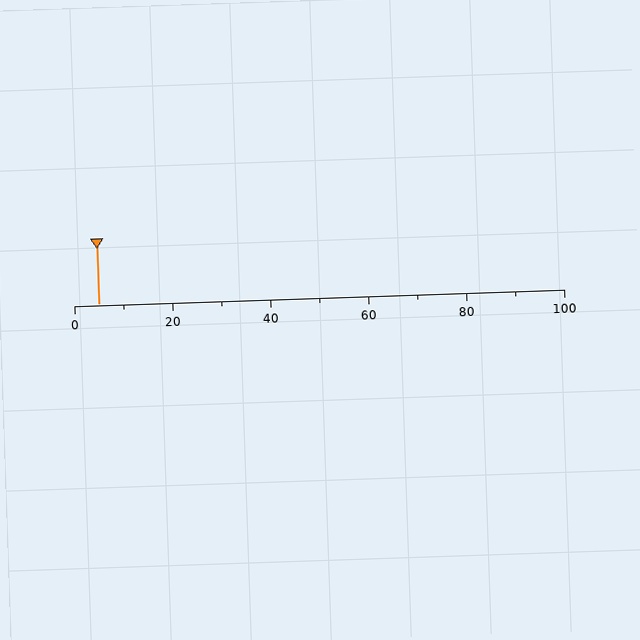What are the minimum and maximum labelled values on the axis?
The axis runs from 0 to 100.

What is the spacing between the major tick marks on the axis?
The major ticks are spaced 20 apart.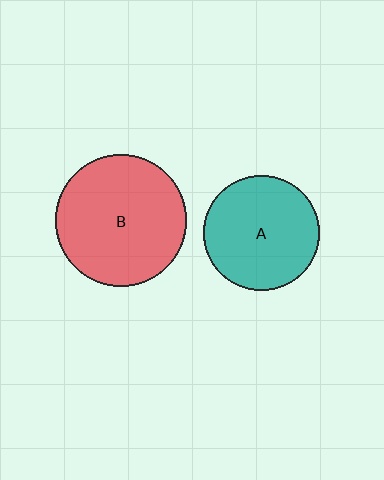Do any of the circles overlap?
No, none of the circles overlap.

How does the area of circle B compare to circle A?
Approximately 1.3 times.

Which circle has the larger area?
Circle B (red).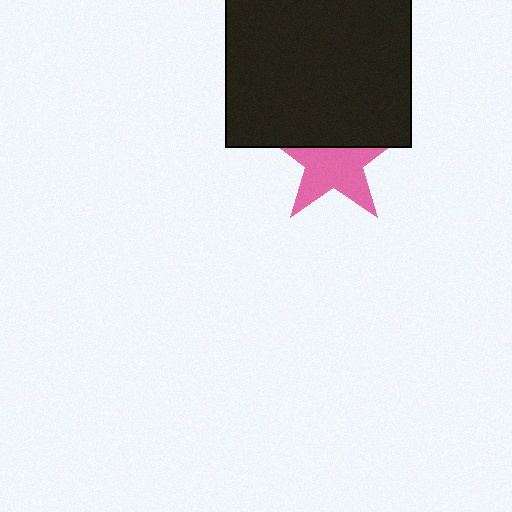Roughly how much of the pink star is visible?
About half of it is visible (roughly 62%).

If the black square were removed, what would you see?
You would see the complete pink star.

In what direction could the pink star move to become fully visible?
The pink star could move down. That would shift it out from behind the black square entirely.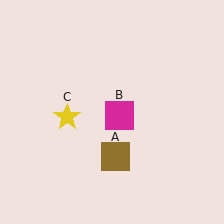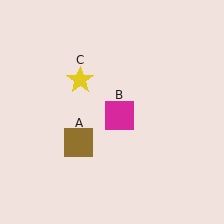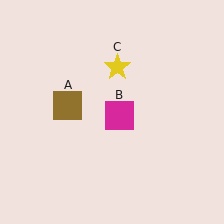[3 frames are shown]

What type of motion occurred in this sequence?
The brown square (object A), yellow star (object C) rotated clockwise around the center of the scene.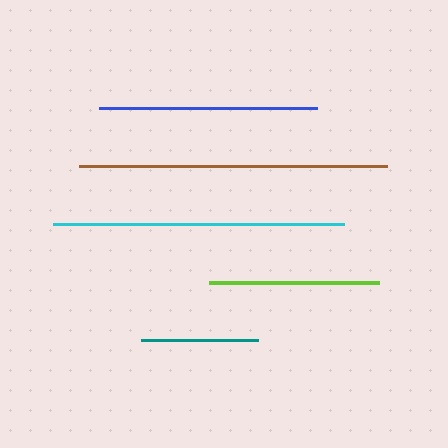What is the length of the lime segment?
The lime segment is approximately 169 pixels long.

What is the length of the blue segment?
The blue segment is approximately 217 pixels long.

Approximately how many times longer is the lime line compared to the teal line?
The lime line is approximately 1.4 times the length of the teal line.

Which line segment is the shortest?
The teal line is the shortest at approximately 118 pixels.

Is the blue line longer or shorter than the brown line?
The brown line is longer than the blue line.